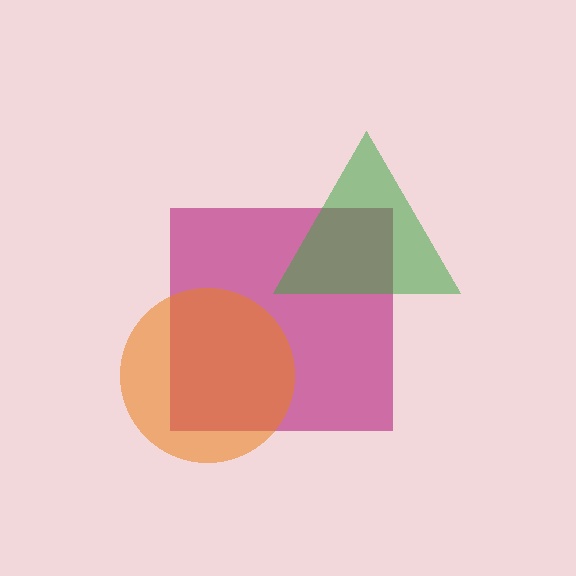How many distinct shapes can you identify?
There are 3 distinct shapes: a magenta square, an orange circle, a green triangle.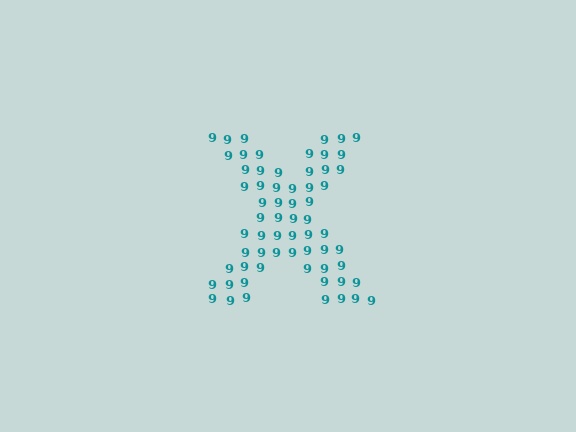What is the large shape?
The large shape is the letter X.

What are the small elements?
The small elements are digit 9's.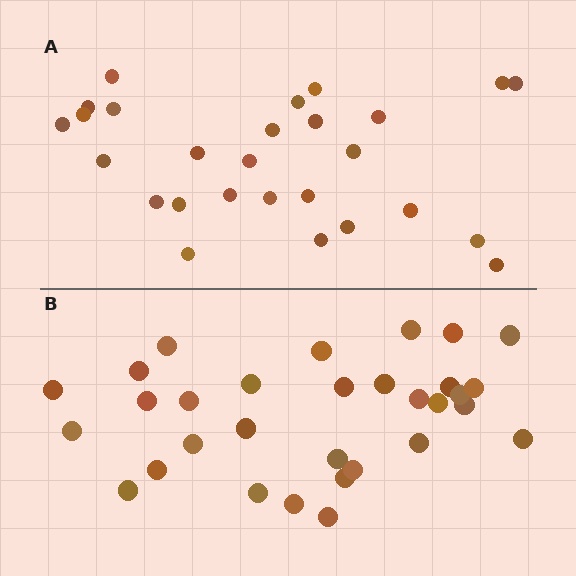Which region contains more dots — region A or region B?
Region B (the bottom region) has more dots.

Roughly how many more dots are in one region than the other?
Region B has about 4 more dots than region A.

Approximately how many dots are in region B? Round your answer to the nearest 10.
About 30 dots. (The exact count is 31, which rounds to 30.)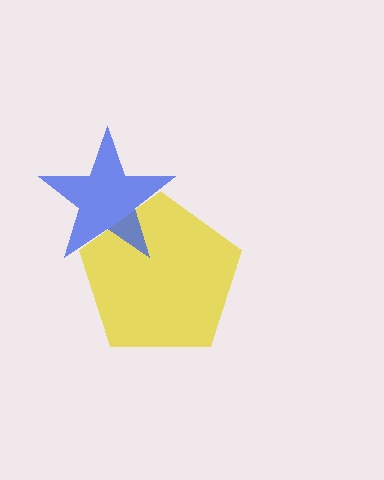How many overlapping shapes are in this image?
There are 2 overlapping shapes in the image.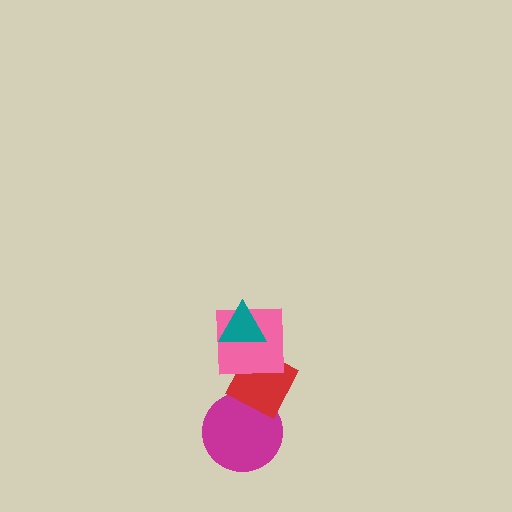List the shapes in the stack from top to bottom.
From top to bottom: the teal triangle, the pink square, the red diamond, the magenta circle.